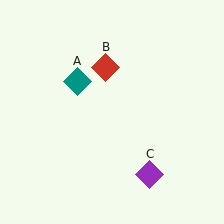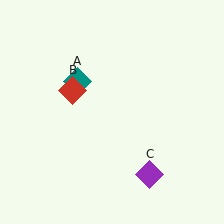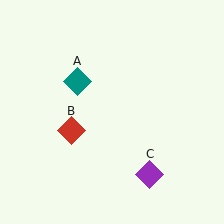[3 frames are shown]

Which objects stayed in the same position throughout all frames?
Teal diamond (object A) and purple diamond (object C) remained stationary.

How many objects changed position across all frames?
1 object changed position: red diamond (object B).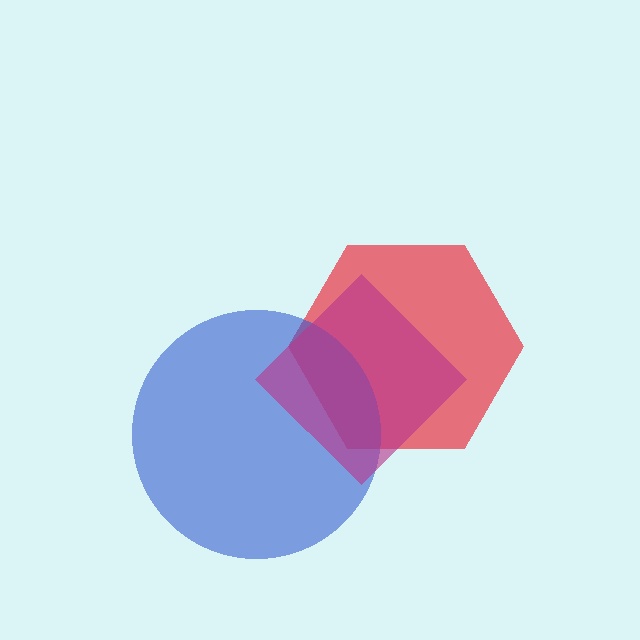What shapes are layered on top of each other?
The layered shapes are: a red hexagon, a blue circle, a magenta diamond.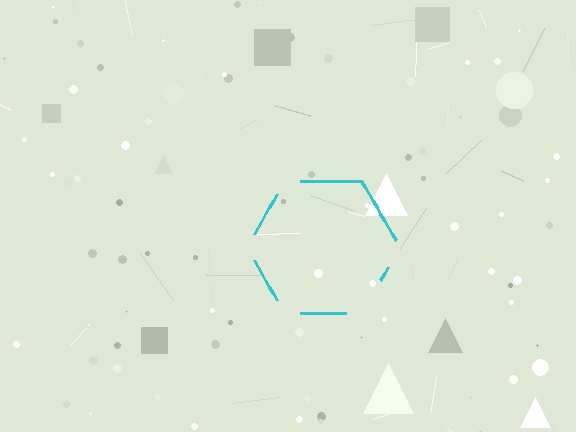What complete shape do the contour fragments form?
The contour fragments form a hexagon.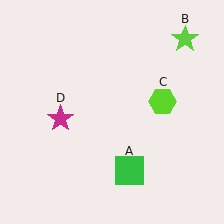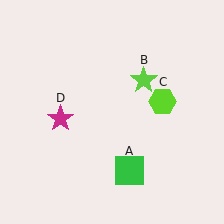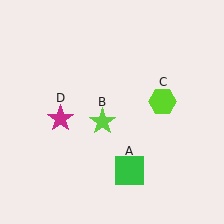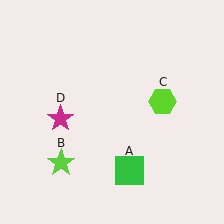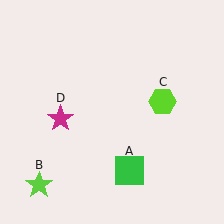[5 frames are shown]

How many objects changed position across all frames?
1 object changed position: lime star (object B).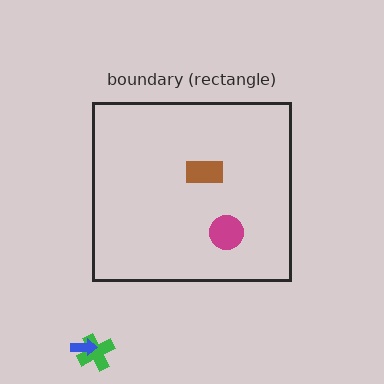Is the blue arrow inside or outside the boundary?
Outside.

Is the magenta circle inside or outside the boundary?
Inside.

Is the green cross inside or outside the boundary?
Outside.